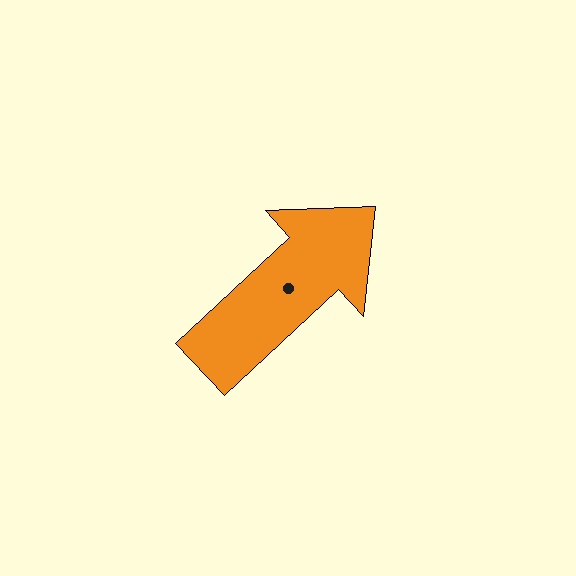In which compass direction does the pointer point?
Northeast.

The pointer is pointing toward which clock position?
Roughly 2 o'clock.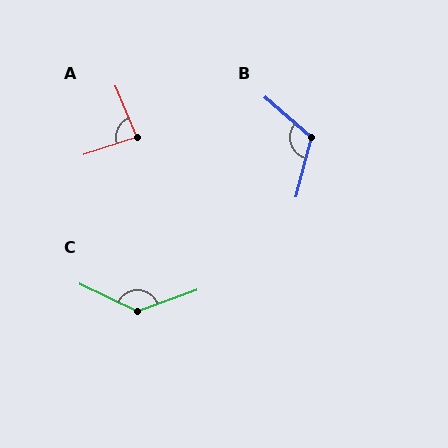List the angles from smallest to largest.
A (85°), B (117°), C (134°).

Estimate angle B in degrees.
Approximately 117 degrees.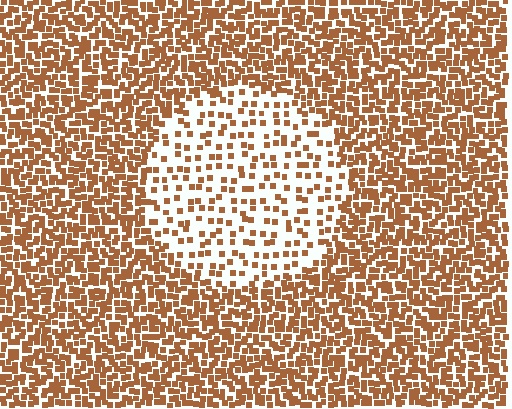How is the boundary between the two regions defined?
The boundary is defined by a change in element density (approximately 2.6x ratio). All elements are the same color, size, and shape.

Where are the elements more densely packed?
The elements are more densely packed outside the circle boundary.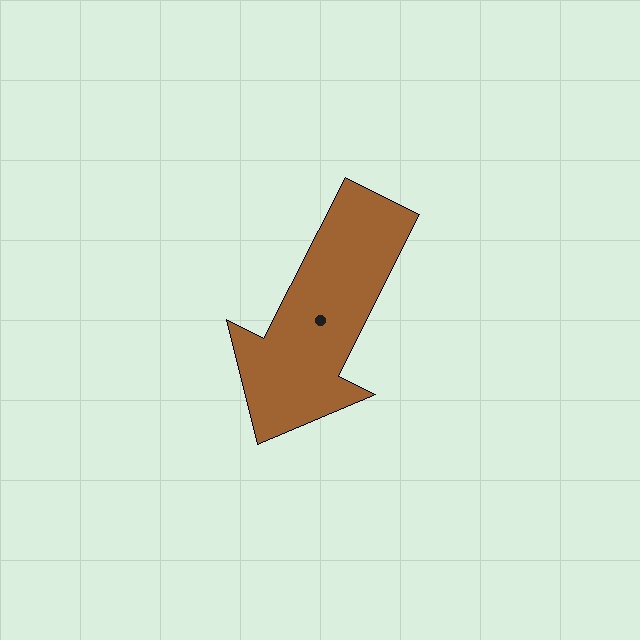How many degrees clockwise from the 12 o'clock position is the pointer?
Approximately 207 degrees.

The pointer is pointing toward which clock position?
Roughly 7 o'clock.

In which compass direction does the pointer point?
Southwest.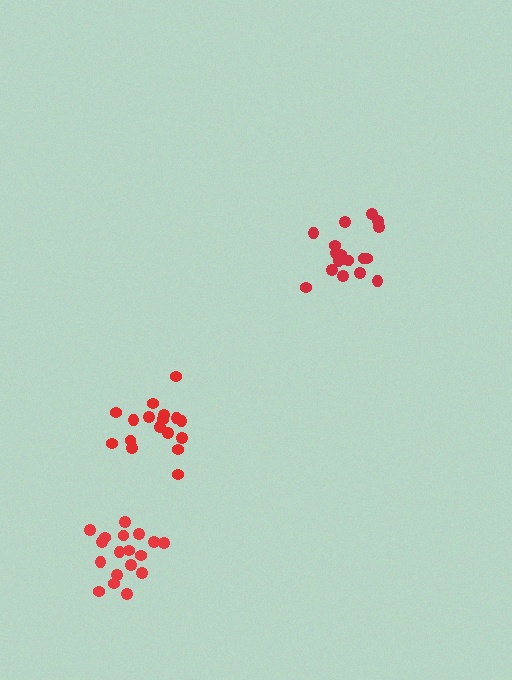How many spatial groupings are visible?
There are 3 spatial groupings.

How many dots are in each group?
Group 1: 18 dots, Group 2: 17 dots, Group 3: 18 dots (53 total).